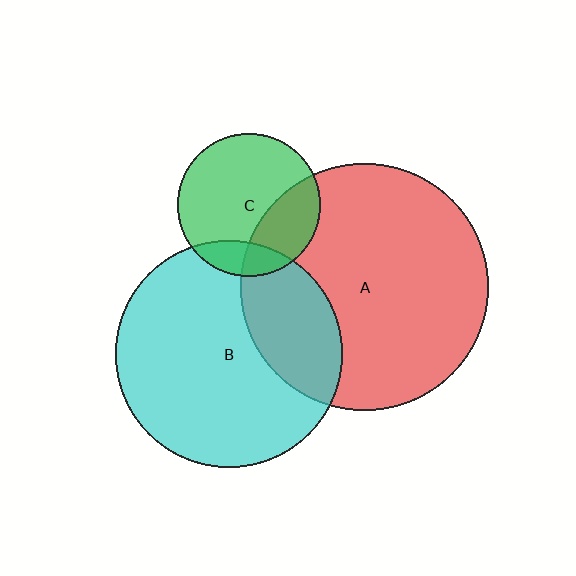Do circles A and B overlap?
Yes.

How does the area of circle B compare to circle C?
Approximately 2.5 times.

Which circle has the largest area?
Circle A (red).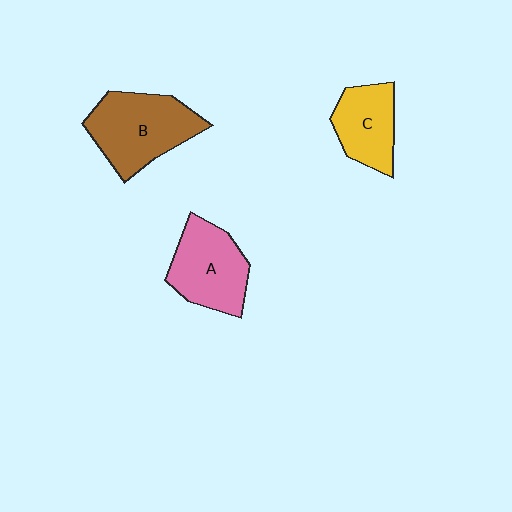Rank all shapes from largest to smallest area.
From largest to smallest: B (brown), A (pink), C (yellow).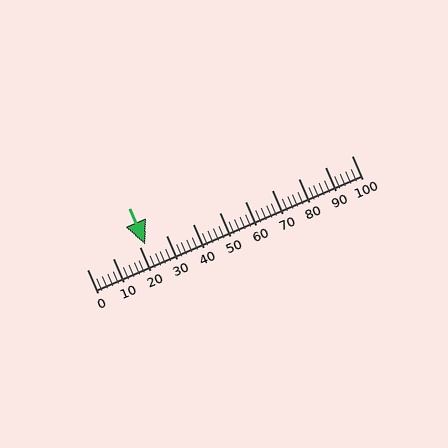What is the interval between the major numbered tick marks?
The major tick marks are spaced 10 units apart.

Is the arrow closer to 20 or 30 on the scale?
The arrow is closer to 20.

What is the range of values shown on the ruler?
The ruler shows values from 0 to 100.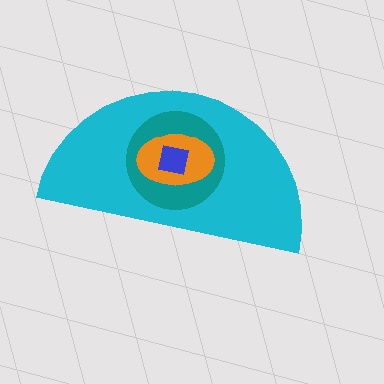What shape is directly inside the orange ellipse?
The blue square.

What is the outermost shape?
The cyan semicircle.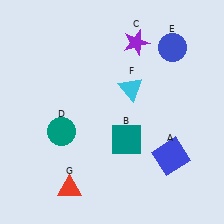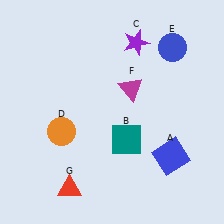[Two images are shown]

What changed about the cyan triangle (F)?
In Image 1, F is cyan. In Image 2, it changed to magenta.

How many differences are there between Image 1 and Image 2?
There are 2 differences between the two images.